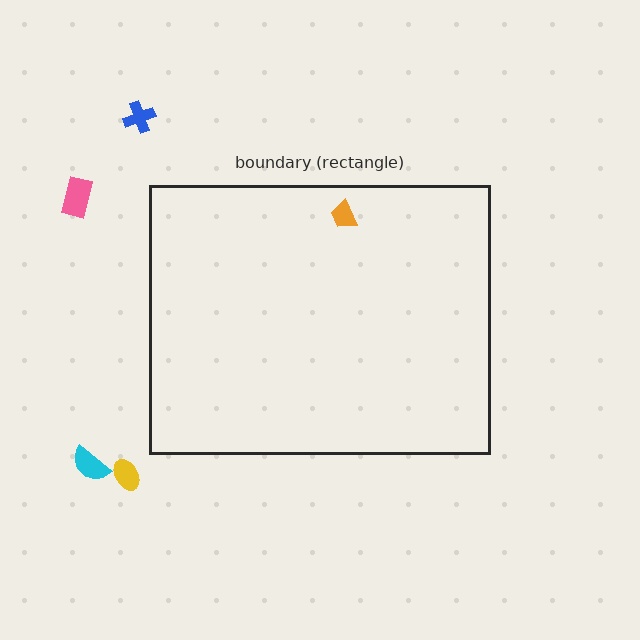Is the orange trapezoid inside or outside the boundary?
Inside.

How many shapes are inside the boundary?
1 inside, 4 outside.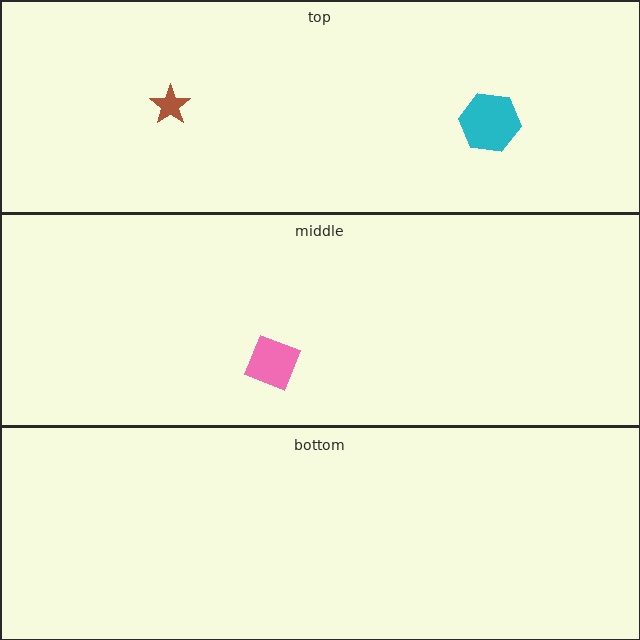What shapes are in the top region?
The brown star, the cyan hexagon.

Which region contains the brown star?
The top region.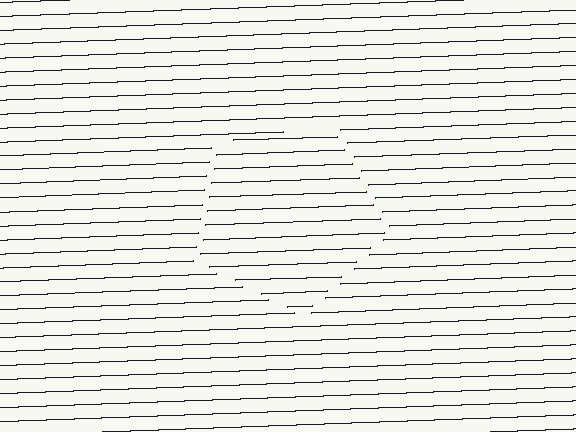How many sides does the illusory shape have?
5 sides — the line-ends trace a pentagon.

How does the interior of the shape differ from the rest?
The interior of the shape contains the same grating, shifted by half a period — the contour is defined by the phase discontinuity where line-ends from the inner and outer gratings abut.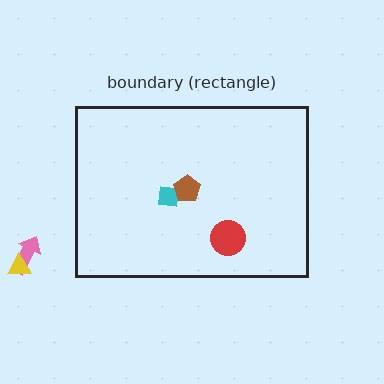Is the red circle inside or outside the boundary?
Inside.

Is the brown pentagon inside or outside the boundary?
Inside.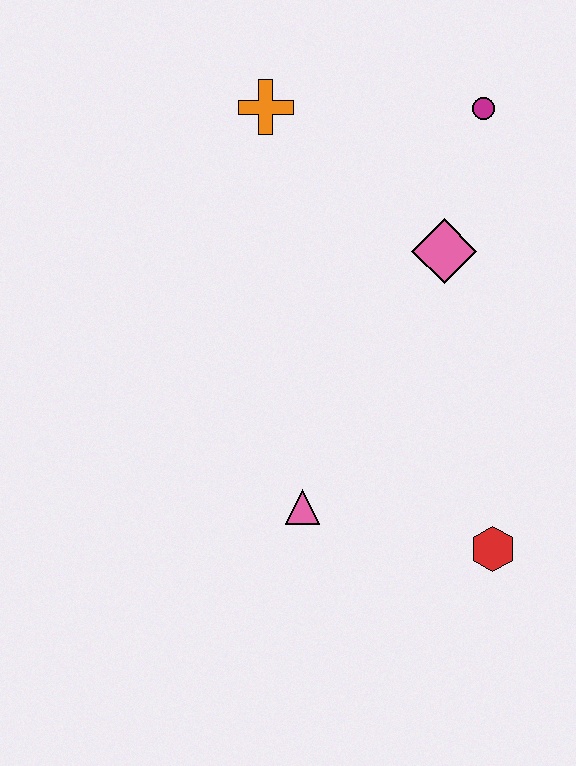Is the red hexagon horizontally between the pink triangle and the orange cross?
No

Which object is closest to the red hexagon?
The pink triangle is closest to the red hexagon.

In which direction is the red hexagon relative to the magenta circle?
The red hexagon is below the magenta circle.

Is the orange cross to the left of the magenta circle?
Yes